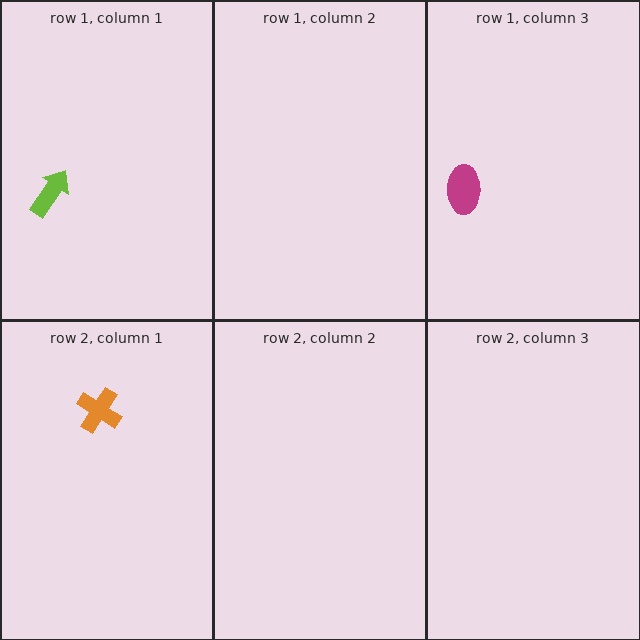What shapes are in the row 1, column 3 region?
The magenta ellipse.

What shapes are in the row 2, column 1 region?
The orange cross.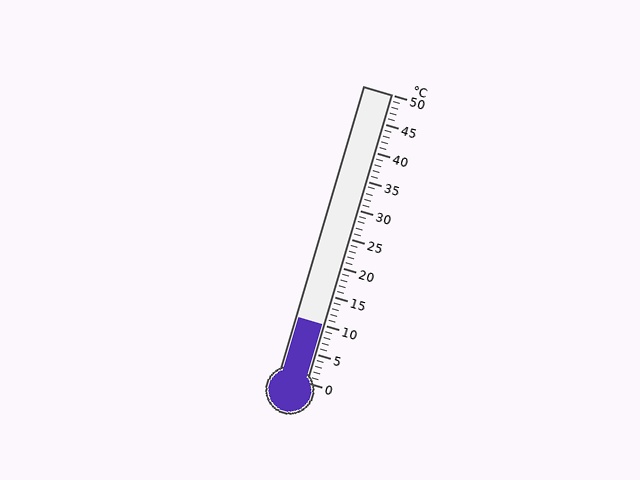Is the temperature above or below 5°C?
The temperature is above 5°C.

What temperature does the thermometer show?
The thermometer shows approximately 10°C.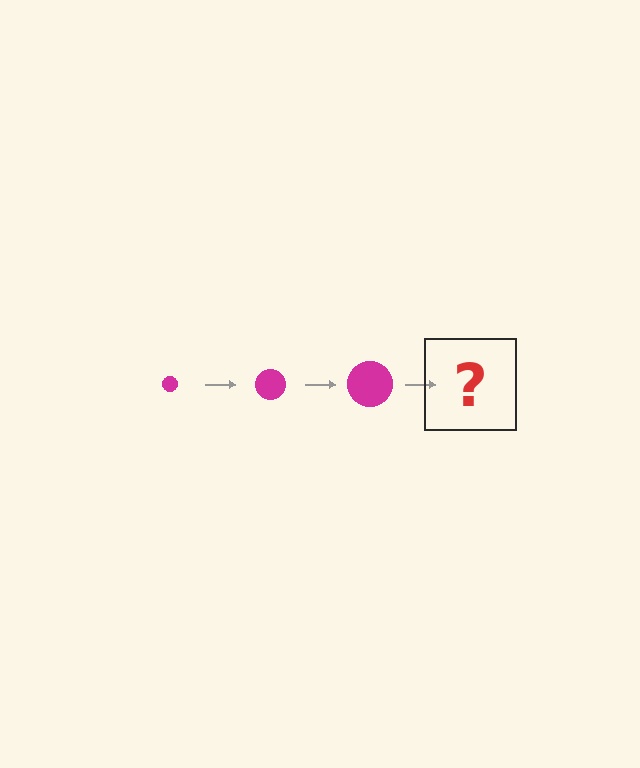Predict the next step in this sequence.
The next step is a magenta circle, larger than the previous one.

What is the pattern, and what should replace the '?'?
The pattern is that the circle gets progressively larger each step. The '?' should be a magenta circle, larger than the previous one.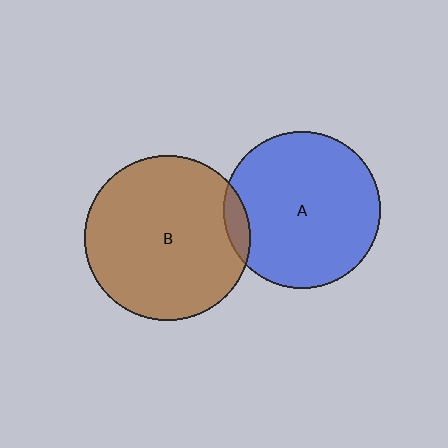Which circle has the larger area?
Circle B (brown).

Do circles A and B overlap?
Yes.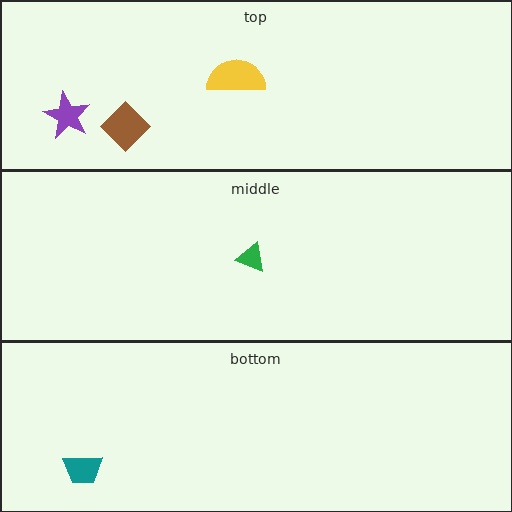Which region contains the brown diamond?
The top region.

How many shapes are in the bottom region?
1.